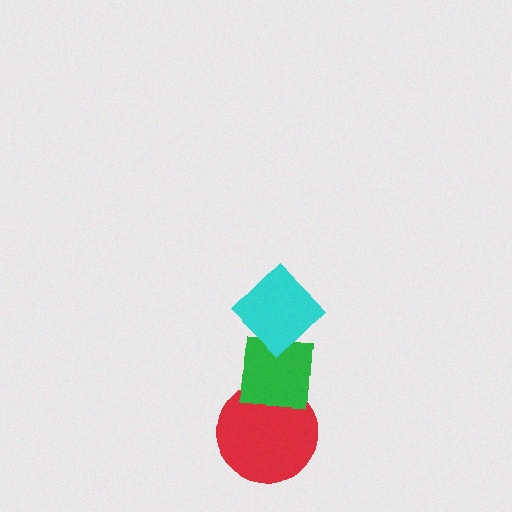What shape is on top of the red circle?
The green square is on top of the red circle.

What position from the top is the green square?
The green square is 2nd from the top.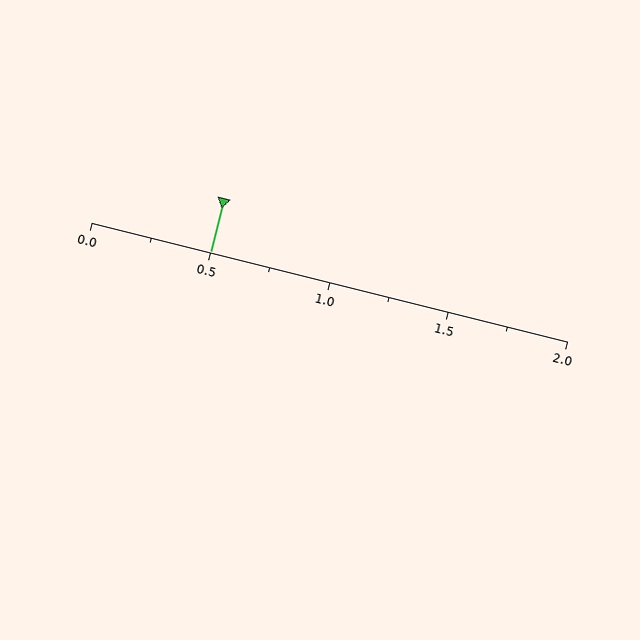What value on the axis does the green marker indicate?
The marker indicates approximately 0.5.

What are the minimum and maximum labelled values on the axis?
The axis runs from 0.0 to 2.0.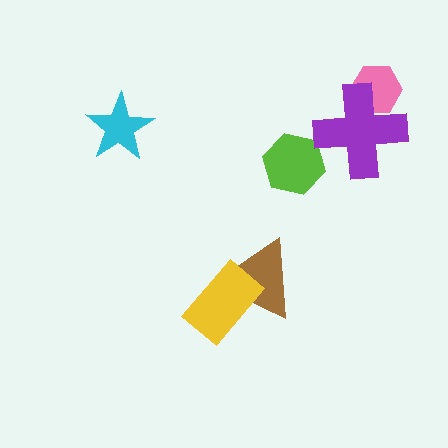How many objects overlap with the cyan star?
0 objects overlap with the cyan star.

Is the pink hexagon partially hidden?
Yes, it is partially covered by another shape.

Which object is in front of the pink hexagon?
The purple cross is in front of the pink hexagon.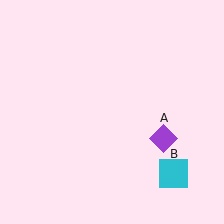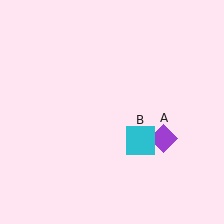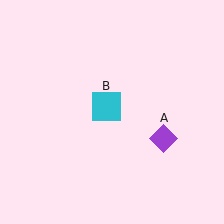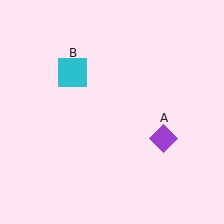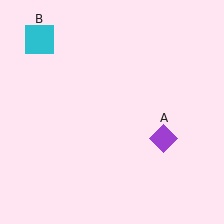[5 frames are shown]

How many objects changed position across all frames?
1 object changed position: cyan square (object B).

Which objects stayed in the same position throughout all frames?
Purple diamond (object A) remained stationary.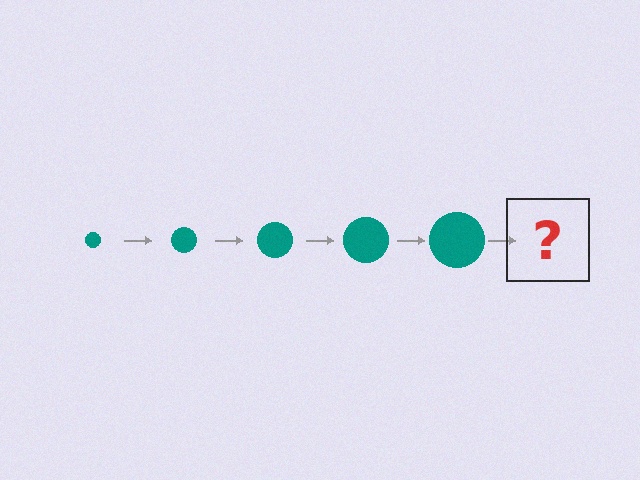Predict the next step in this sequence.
The next step is a teal circle, larger than the previous one.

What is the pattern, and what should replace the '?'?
The pattern is that the circle gets progressively larger each step. The '?' should be a teal circle, larger than the previous one.